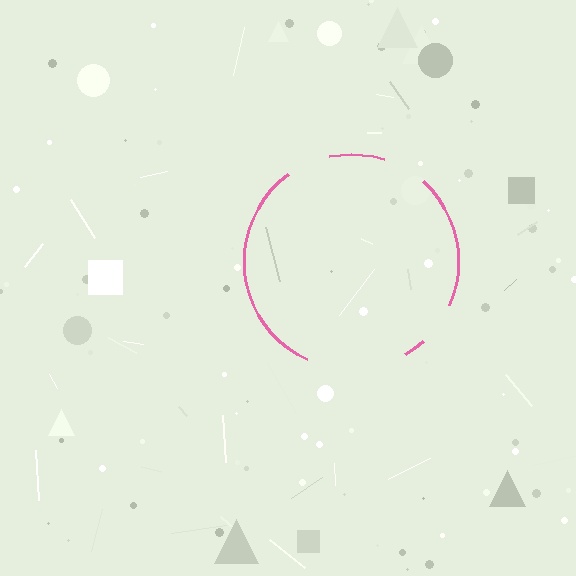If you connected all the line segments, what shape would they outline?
They would outline a circle.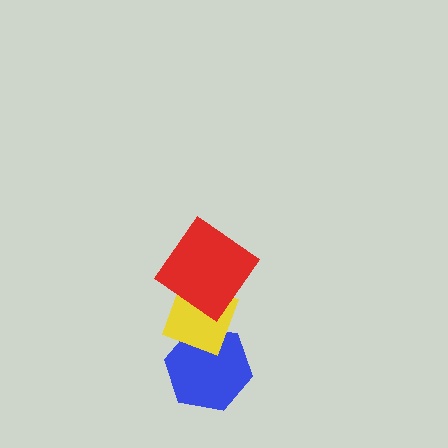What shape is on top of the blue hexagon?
The yellow diamond is on top of the blue hexagon.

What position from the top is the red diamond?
The red diamond is 1st from the top.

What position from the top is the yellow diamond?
The yellow diamond is 2nd from the top.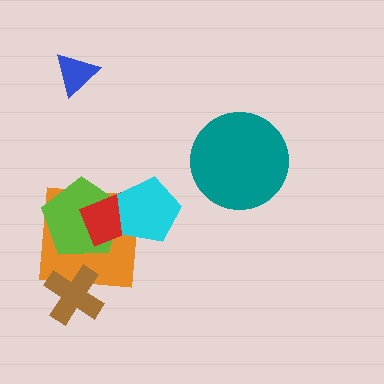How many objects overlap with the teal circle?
0 objects overlap with the teal circle.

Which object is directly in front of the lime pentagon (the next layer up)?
The red rectangle is directly in front of the lime pentagon.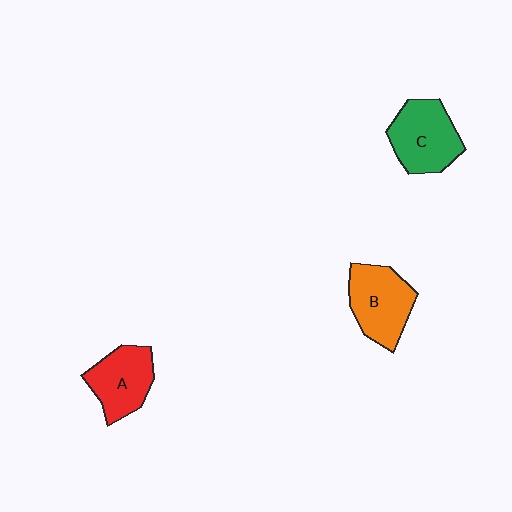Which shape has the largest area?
Shape C (green).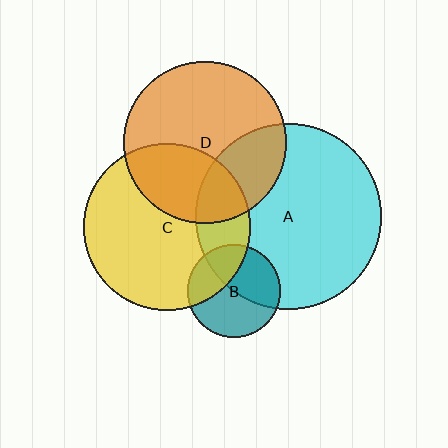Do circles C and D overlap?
Yes.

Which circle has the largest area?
Circle A (cyan).